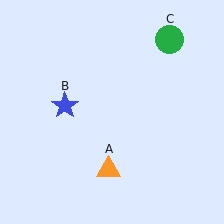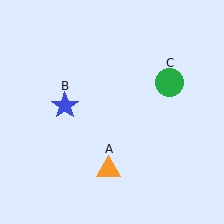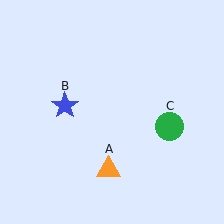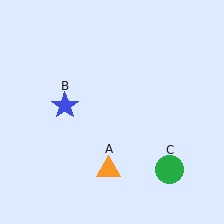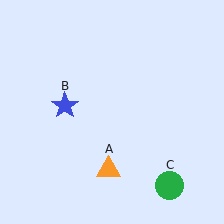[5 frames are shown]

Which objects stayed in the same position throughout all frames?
Orange triangle (object A) and blue star (object B) remained stationary.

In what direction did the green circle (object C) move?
The green circle (object C) moved down.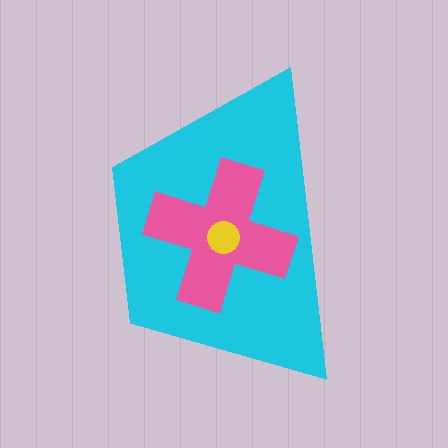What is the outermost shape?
The cyan trapezoid.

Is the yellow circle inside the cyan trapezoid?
Yes.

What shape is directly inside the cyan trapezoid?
The pink cross.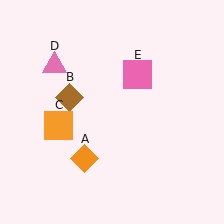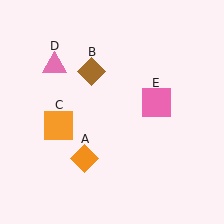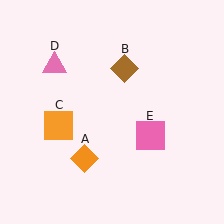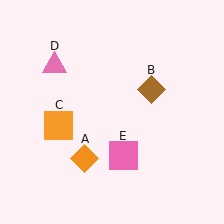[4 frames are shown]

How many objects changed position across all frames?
2 objects changed position: brown diamond (object B), pink square (object E).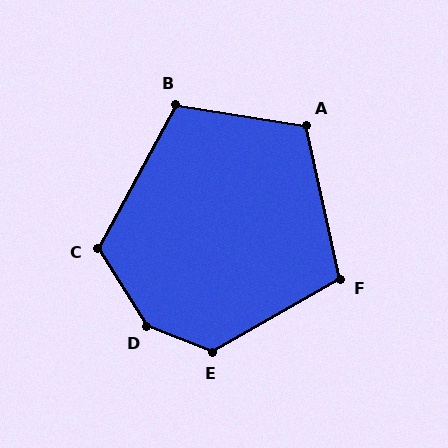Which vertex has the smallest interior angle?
F, at approximately 107 degrees.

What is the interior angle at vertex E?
Approximately 129 degrees (obtuse).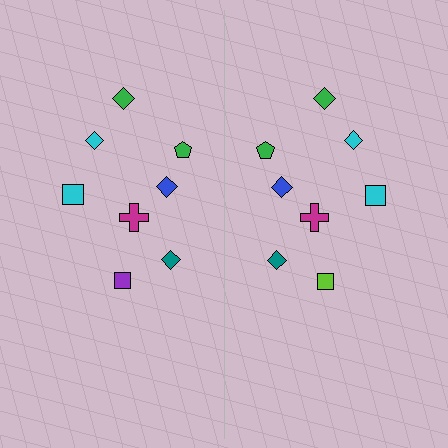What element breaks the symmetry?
The lime square on the right side breaks the symmetry — its mirror counterpart is purple.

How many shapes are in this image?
There are 16 shapes in this image.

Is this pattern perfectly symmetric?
No, the pattern is not perfectly symmetric. The lime square on the right side breaks the symmetry — its mirror counterpart is purple.